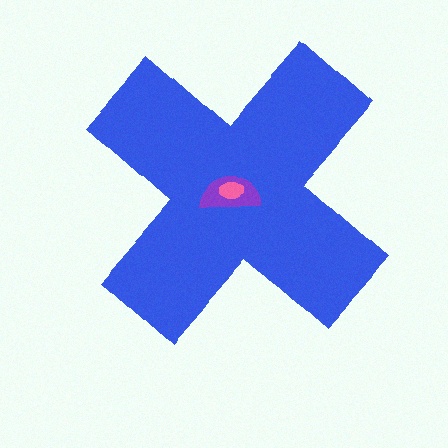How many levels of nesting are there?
3.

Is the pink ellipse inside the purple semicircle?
Yes.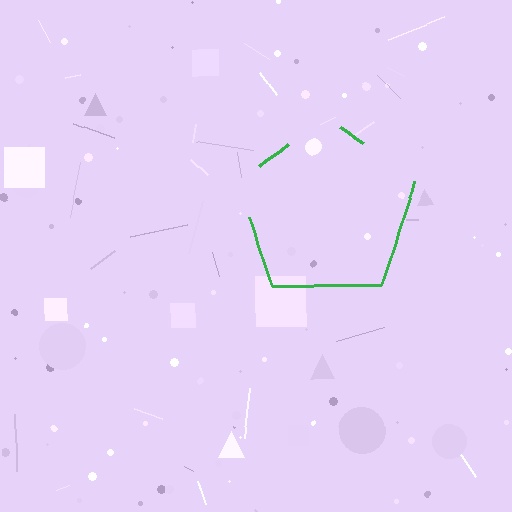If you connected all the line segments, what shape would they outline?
They would outline a pentagon.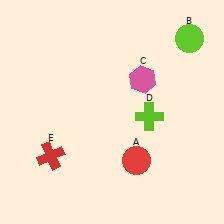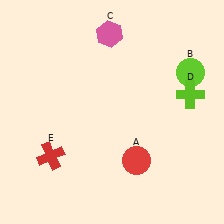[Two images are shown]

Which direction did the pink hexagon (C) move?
The pink hexagon (C) moved up.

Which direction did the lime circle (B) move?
The lime circle (B) moved down.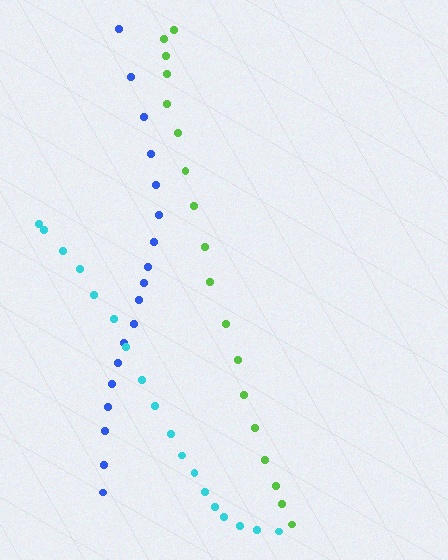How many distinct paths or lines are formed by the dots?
There are 3 distinct paths.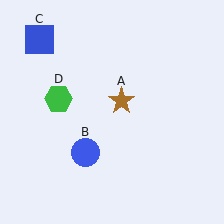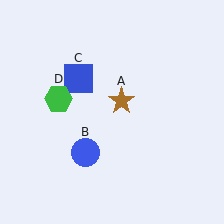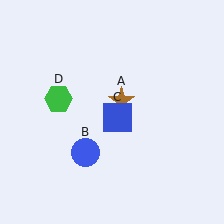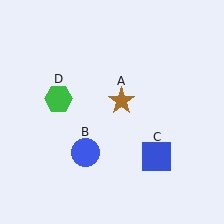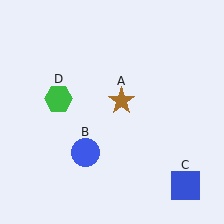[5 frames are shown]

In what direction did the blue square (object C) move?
The blue square (object C) moved down and to the right.